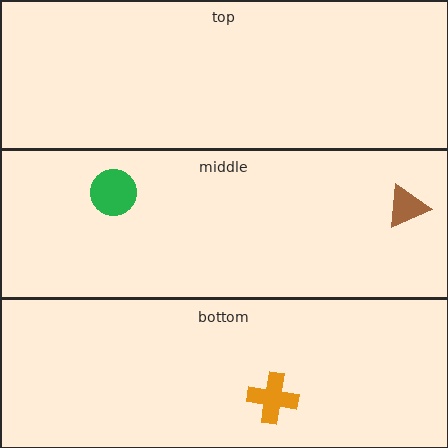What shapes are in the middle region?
The green circle, the brown triangle.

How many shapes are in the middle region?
2.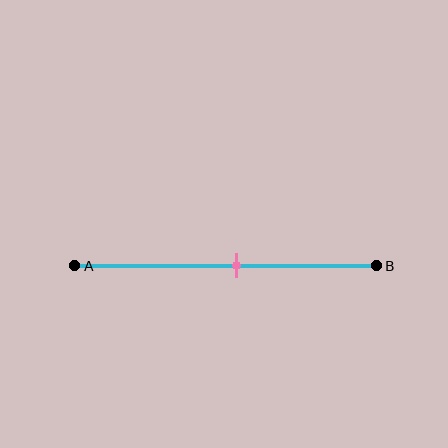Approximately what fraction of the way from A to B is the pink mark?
The pink mark is approximately 55% of the way from A to B.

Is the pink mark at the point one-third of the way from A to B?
No, the mark is at about 55% from A, not at the 33% one-third point.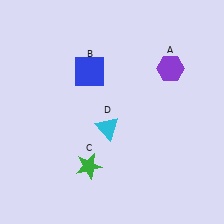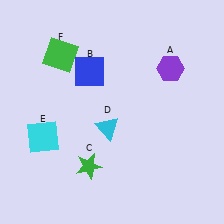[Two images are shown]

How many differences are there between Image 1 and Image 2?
There are 2 differences between the two images.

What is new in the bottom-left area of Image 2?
A cyan square (E) was added in the bottom-left area of Image 2.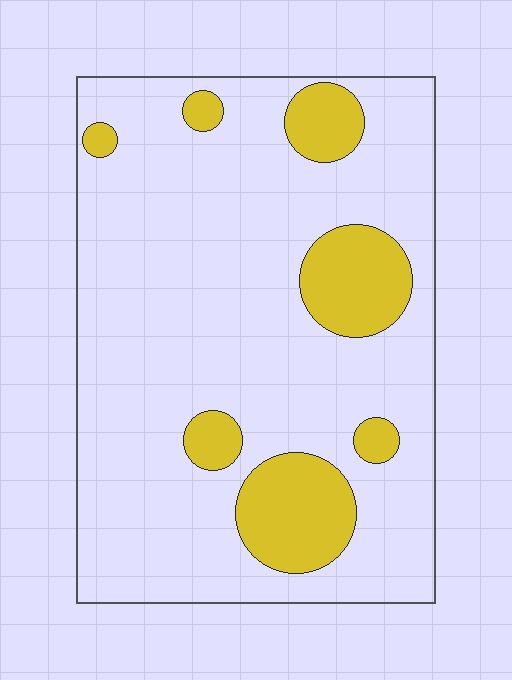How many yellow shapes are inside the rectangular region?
7.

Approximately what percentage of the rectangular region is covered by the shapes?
Approximately 20%.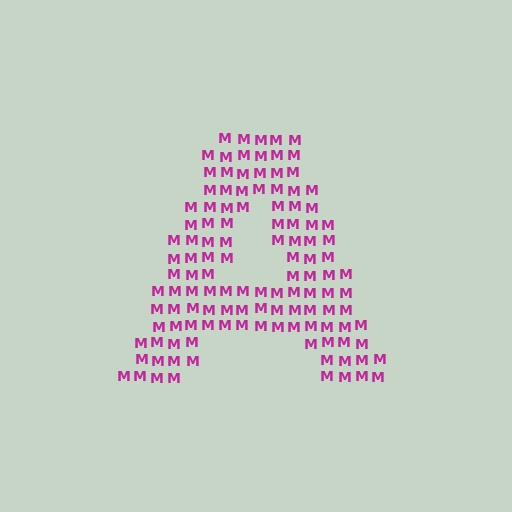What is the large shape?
The large shape is the letter A.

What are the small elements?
The small elements are letter M's.